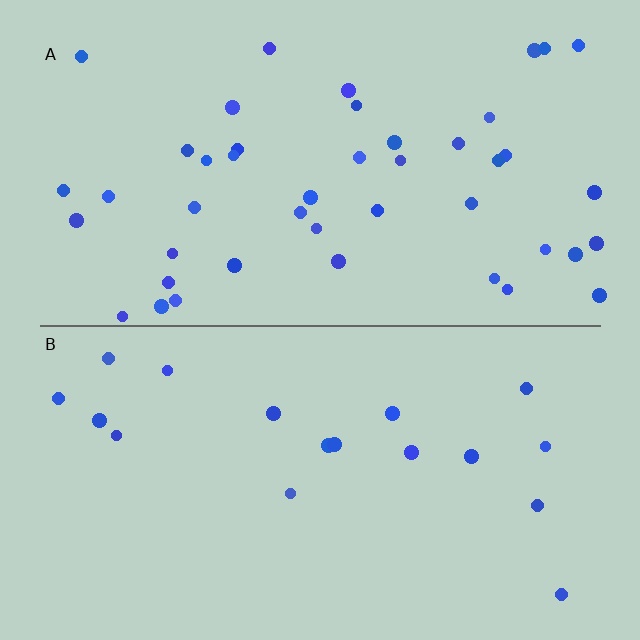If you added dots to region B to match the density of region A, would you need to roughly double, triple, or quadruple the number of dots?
Approximately triple.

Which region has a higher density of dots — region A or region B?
A (the top).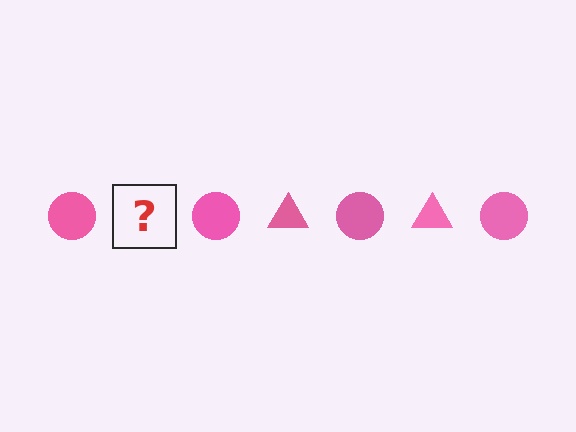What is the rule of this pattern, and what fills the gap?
The rule is that the pattern cycles through circle, triangle shapes in pink. The gap should be filled with a pink triangle.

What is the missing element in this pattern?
The missing element is a pink triangle.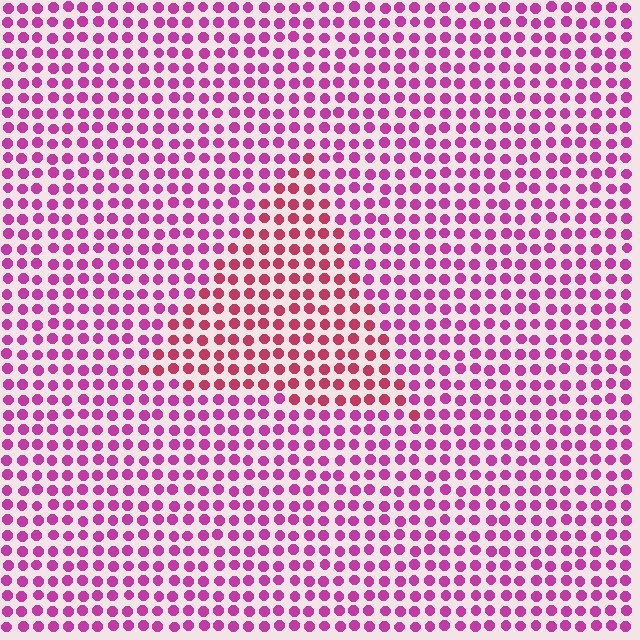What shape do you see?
I see a triangle.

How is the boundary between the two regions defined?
The boundary is defined purely by a slight shift in hue (about 29 degrees). Spacing, size, and orientation are identical on both sides.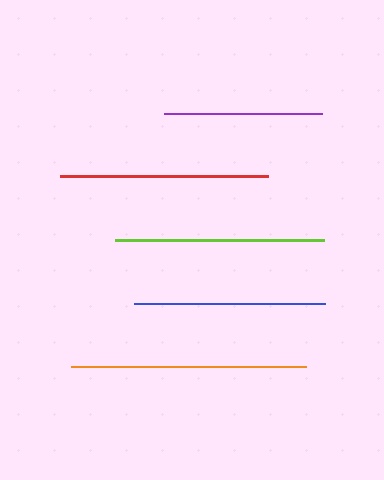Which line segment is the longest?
The orange line is the longest at approximately 235 pixels.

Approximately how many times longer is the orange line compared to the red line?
The orange line is approximately 1.1 times the length of the red line.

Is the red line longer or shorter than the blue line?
The red line is longer than the blue line.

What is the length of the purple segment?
The purple segment is approximately 159 pixels long.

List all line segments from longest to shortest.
From longest to shortest: orange, lime, red, blue, purple.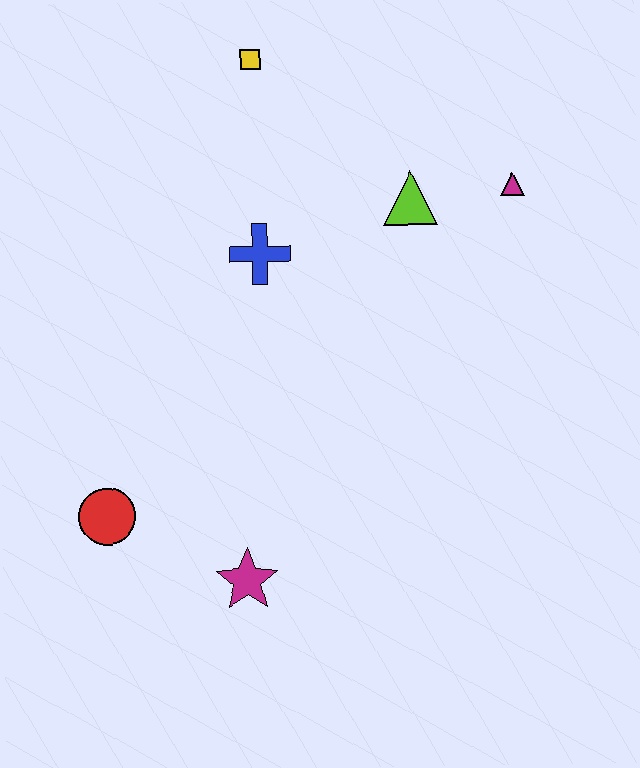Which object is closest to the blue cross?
The lime triangle is closest to the blue cross.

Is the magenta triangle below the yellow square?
Yes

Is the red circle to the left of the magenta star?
Yes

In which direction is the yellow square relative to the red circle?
The yellow square is above the red circle.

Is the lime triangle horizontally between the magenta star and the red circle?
No